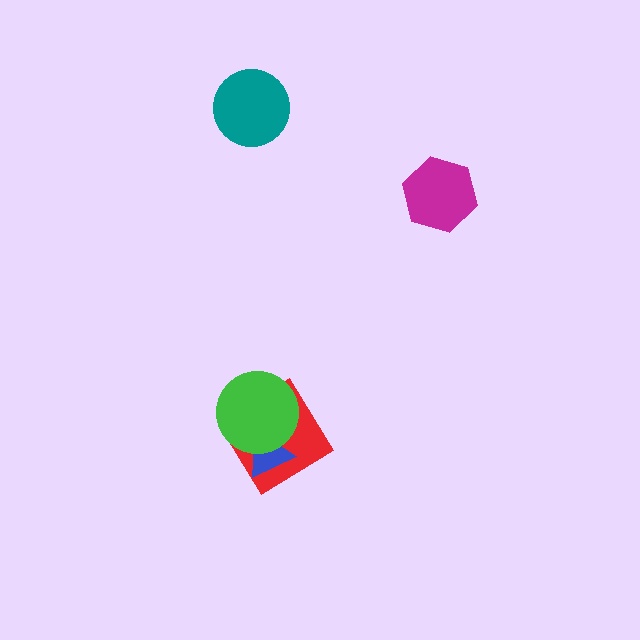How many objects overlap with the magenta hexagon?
0 objects overlap with the magenta hexagon.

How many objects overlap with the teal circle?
0 objects overlap with the teal circle.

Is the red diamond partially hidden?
Yes, it is partially covered by another shape.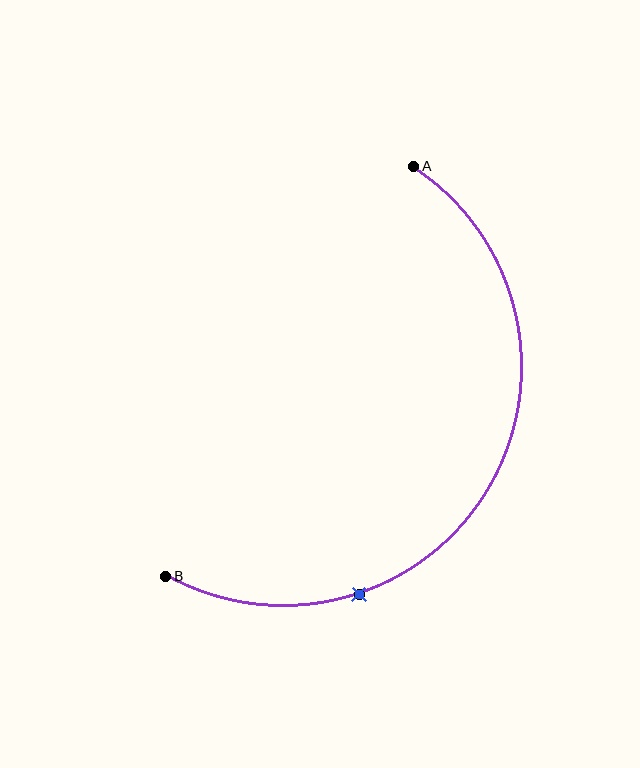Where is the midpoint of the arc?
The arc midpoint is the point on the curve farthest from the straight line joining A and B. It sits to the right of that line.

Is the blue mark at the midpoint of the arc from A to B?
No. The blue mark lies on the arc but is closer to endpoint B. The arc midpoint would be at the point on the curve equidistant along the arc from both A and B.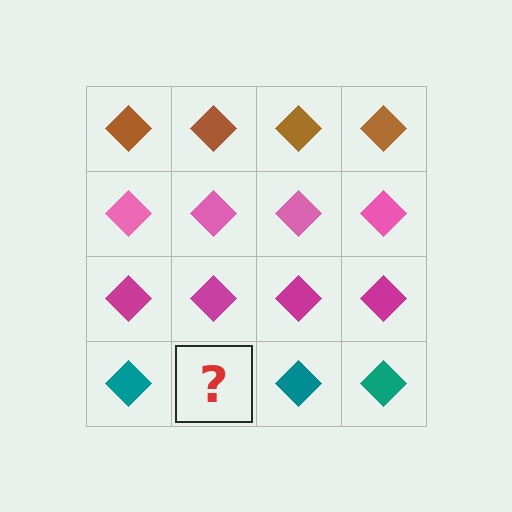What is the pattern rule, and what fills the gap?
The rule is that each row has a consistent color. The gap should be filled with a teal diamond.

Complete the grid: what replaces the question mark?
The question mark should be replaced with a teal diamond.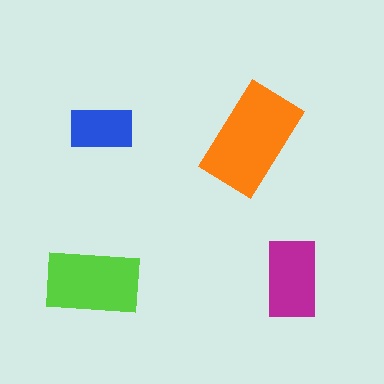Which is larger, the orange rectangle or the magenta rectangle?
The orange one.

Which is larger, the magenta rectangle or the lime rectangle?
The lime one.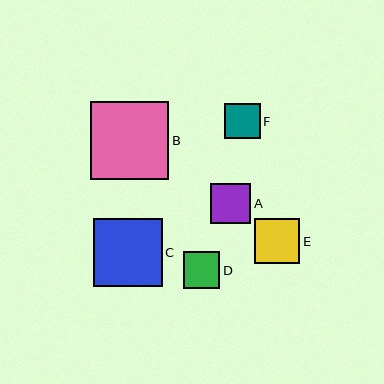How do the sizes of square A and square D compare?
Square A and square D are approximately the same size.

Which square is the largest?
Square B is the largest with a size of approximately 78 pixels.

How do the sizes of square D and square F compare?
Square D and square F are approximately the same size.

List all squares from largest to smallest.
From largest to smallest: B, C, E, A, D, F.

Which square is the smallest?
Square F is the smallest with a size of approximately 36 pixels.